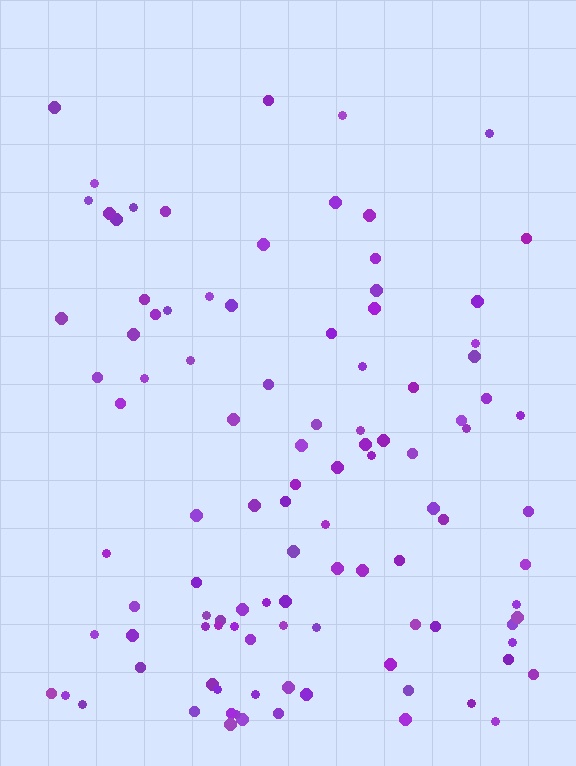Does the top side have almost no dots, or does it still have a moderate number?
Still a moderate number, just noticeably fewer than the bottom.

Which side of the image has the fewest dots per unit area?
The top.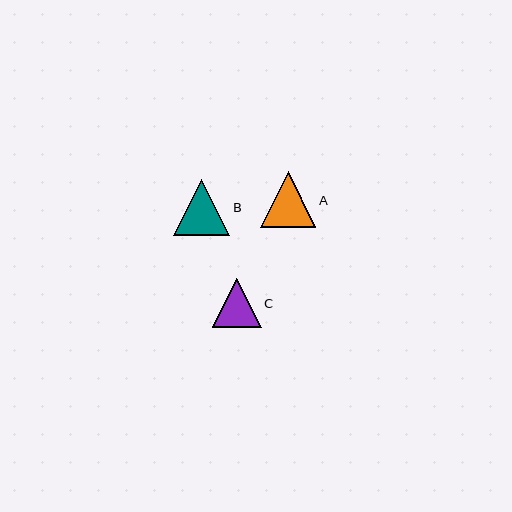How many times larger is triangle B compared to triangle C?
Triangle B is approximately 1.1 times the size of triangle C.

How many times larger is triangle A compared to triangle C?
Triangle A is approximately 1.1 times the size of triangle C.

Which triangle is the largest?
Triangle B is the largest with a size of approximately 56 pixels.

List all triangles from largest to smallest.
From largest to smallest: B, A, C.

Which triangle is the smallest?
Triangle C is the smallest with a size of approximately 49 pixels.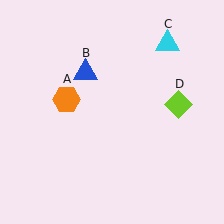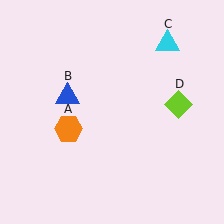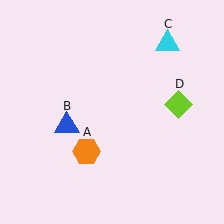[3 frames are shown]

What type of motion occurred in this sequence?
The orange hexagon (object A), blue triangle (object B) rotated counterclockwise around the center of the scene.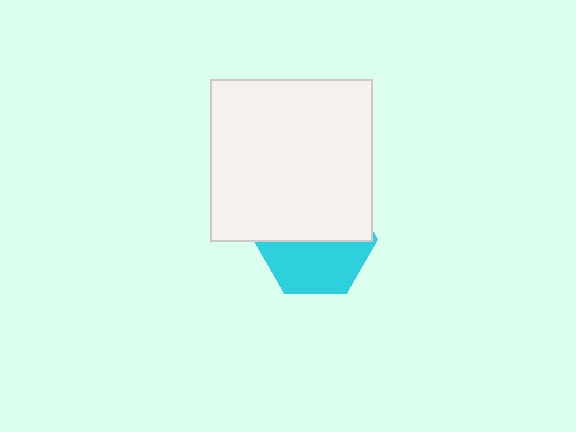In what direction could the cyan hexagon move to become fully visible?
The cyan hexagon could move down. That would shift it out from behind the white square entirely.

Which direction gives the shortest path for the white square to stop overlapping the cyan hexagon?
Moving up gives the shortest separation.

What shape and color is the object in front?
The object in front is a white square.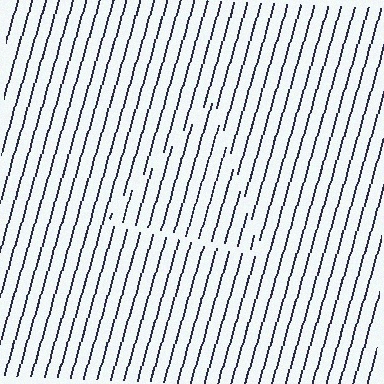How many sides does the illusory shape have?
3 sides — the line-ends trace a triangle.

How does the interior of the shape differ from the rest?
The interior of the shape contains the same grating, shifted by half a period — the contour is defined by the phase discontinuity where line-ends from the inner and outer gratings abut.